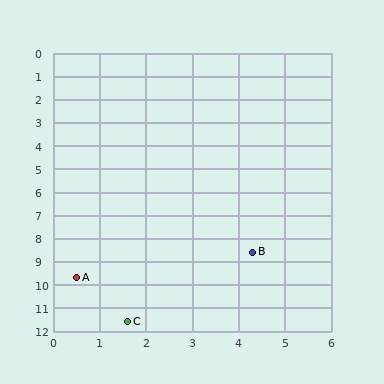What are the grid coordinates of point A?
Point A is at approximately (0.5, 9.7).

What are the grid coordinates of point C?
Point C is at approximately (1.6, 11.6).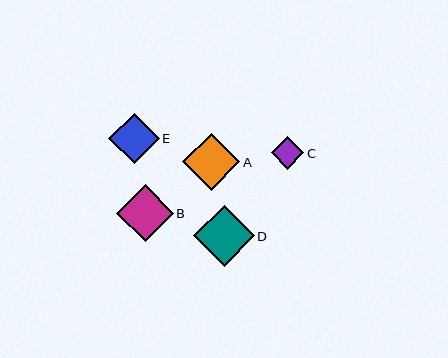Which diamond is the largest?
Diamond D is the largest with a size of approximately 61 pixels.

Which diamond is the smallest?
Diamond C is the smallest with a size of approximately 32 pixels.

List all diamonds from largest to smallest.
From largest to smallest: D, A, B, E, C.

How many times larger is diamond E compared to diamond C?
Diamond E is approximately 1.6 times the size of diamond C.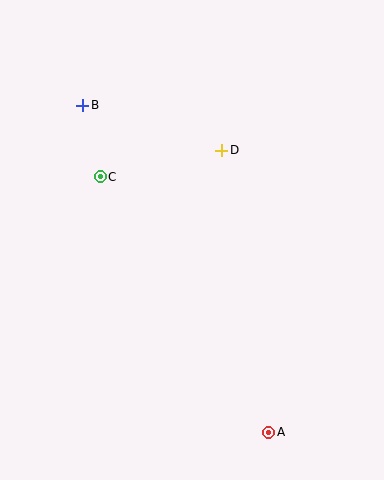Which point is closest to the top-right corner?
Point D is closest to the top-right corner.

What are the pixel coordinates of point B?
Point B is at (83, 105).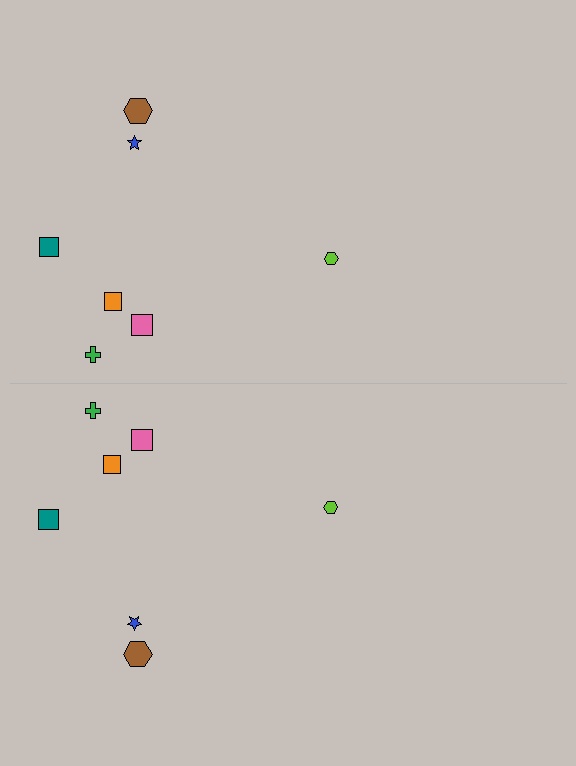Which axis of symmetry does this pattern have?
The pattern has a horizontal axis of symmetry running through the center of the image.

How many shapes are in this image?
There are 14 shapes in this image.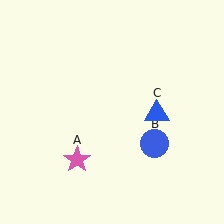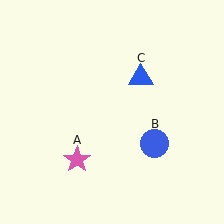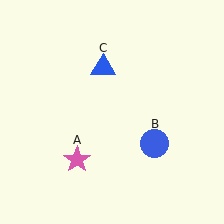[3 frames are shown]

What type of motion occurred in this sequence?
The blue triangle (object C) rotated counterclockwise around the center of the scene.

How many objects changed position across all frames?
1 object changed position: blue triangle (object C).